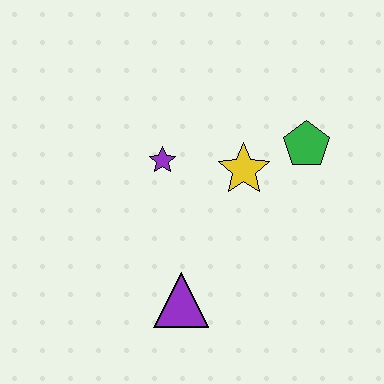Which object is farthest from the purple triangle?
The green pentagon is farthest from the purple triangle.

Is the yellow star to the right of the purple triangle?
Yes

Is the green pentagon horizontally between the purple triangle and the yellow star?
No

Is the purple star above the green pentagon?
No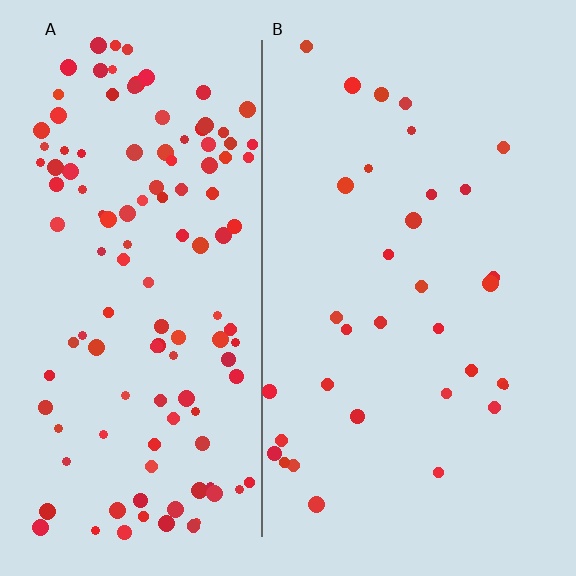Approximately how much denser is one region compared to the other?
Approximately 3.8× — region A over region B.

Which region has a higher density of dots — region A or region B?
A (the left).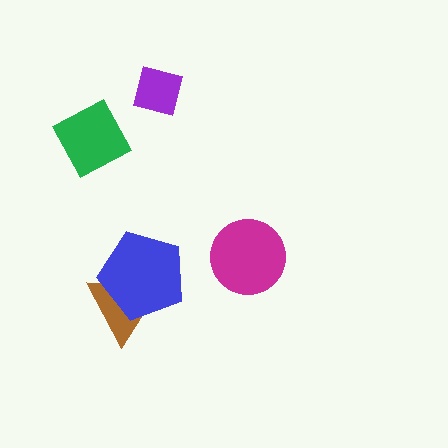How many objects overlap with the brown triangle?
1 object overlaps with the brown triangle.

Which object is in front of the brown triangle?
The blue pentagon is in front of the brown triangle.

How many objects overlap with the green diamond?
0 objects overlap with the green diamond.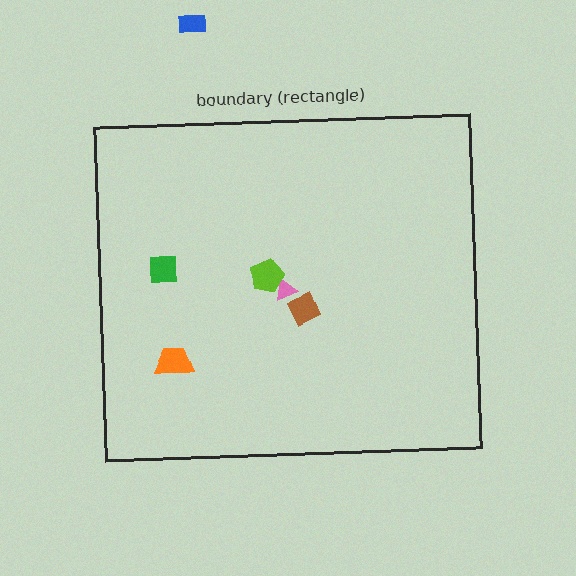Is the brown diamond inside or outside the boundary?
Inside.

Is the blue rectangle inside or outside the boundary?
Outside.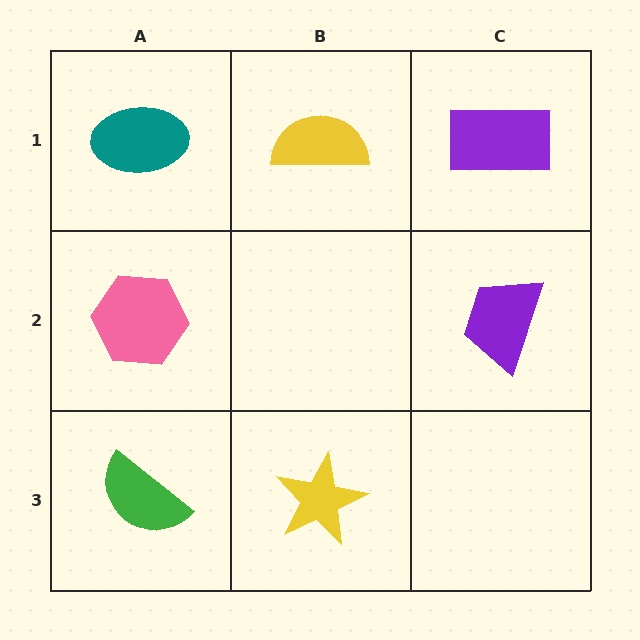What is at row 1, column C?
A purple rectangle.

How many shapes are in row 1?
3 shapes.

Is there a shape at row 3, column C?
No, that cell is empty.